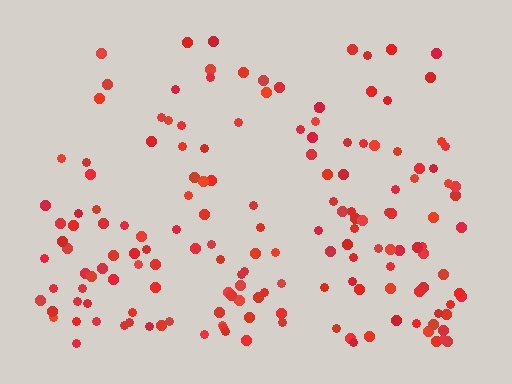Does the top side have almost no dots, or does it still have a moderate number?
Still a moderate number, just noticeably fewer than the bottom.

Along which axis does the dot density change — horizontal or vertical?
Vertical.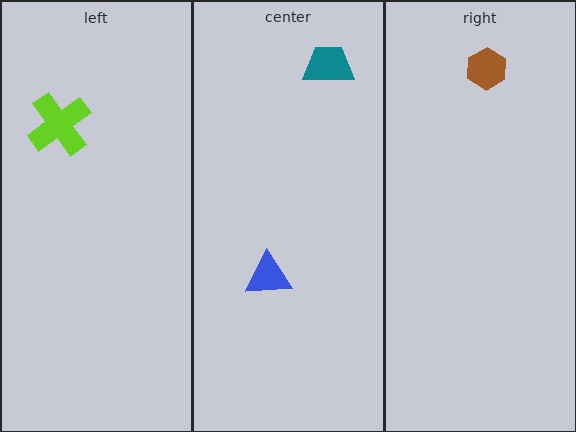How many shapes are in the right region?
1.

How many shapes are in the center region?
2.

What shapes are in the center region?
The teal trapezoid, the blue triangle.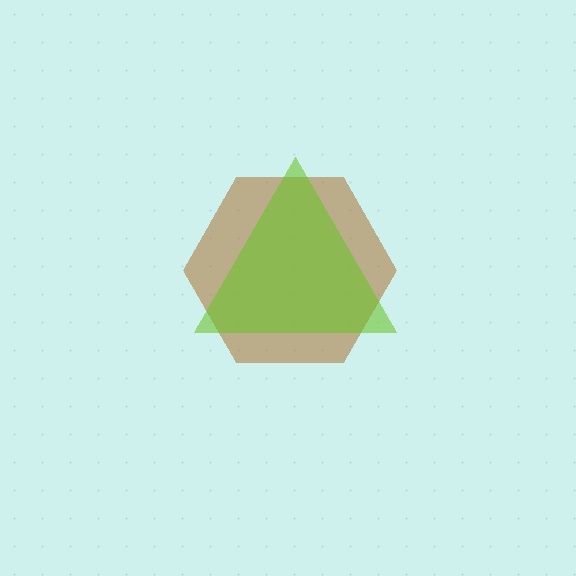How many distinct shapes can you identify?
There are 2 distinct shapes: a brown hexagon, a lime triangle.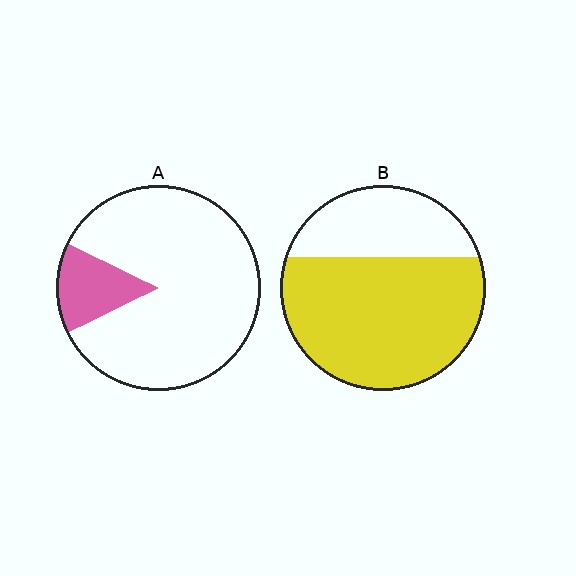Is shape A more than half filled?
No.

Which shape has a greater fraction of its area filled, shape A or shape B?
Shape B.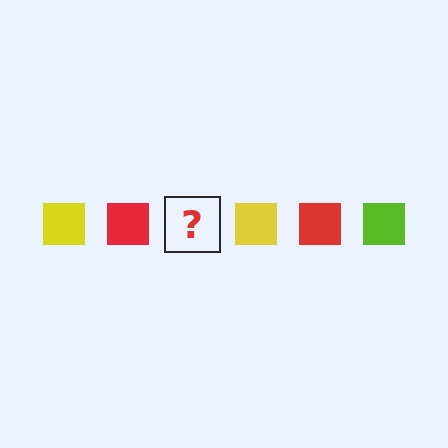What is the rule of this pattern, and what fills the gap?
The rule is that the pattern cycles through yellow, red, lime squares. The gap should be filled with a lime square.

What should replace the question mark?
The question mark should be replaced with a lime square.